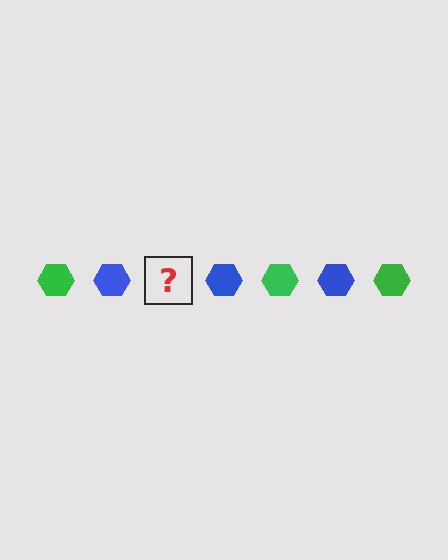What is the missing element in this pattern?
The missing element is a green hexagon.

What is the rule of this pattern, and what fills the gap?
The rule is that the pattern cycles through green, blue hexagons. The gap should be filled with a green hexagon.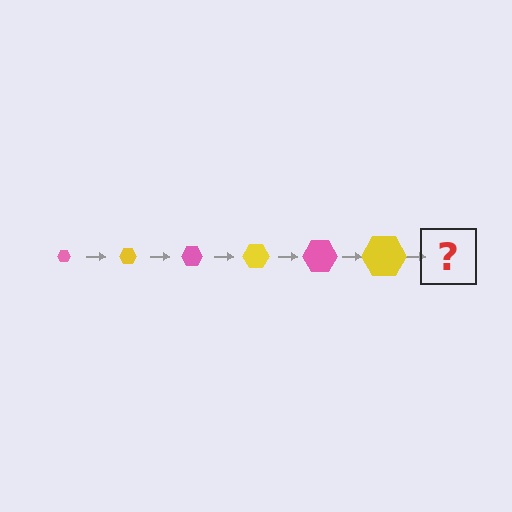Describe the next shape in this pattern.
It should be a pink hexagon, larger than the previous one.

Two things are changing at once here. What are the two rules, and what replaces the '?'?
The two rules are that the hexagon grows larger each step and the color cycles through pink and yellow. The '?' should be a pink hexagon, larger than the previous one.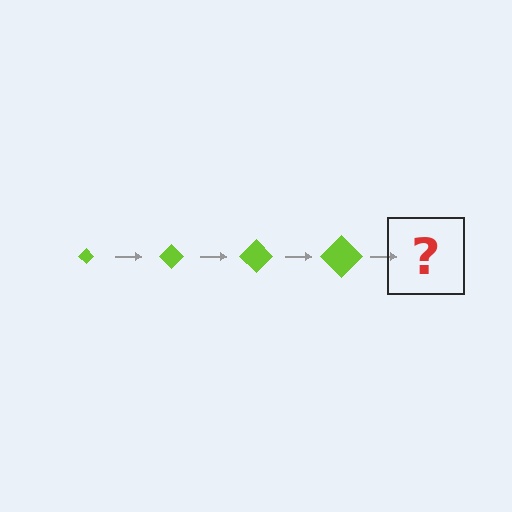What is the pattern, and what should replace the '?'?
The pattern is that the diamond gets progressively larger each step. The '?' should be a lime diamond, larger than the previous one.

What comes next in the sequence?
The next element should be a lime diamond, larger than the previous one.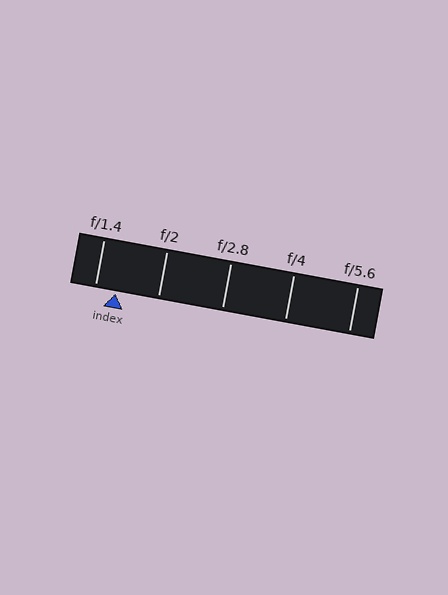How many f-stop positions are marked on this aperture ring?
There are 5 f-stop positions marked.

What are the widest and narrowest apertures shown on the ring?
The widest aperture shown is f/1.4 and the narrowest is f/5.6.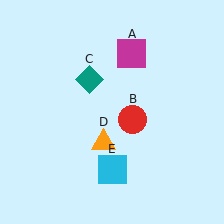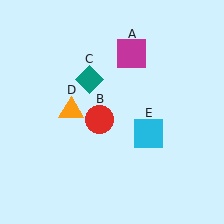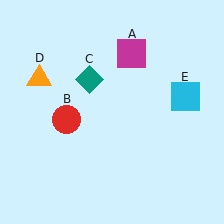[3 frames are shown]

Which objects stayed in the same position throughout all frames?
Magenta square (object A) and teal diamond (object C) remained stationary.